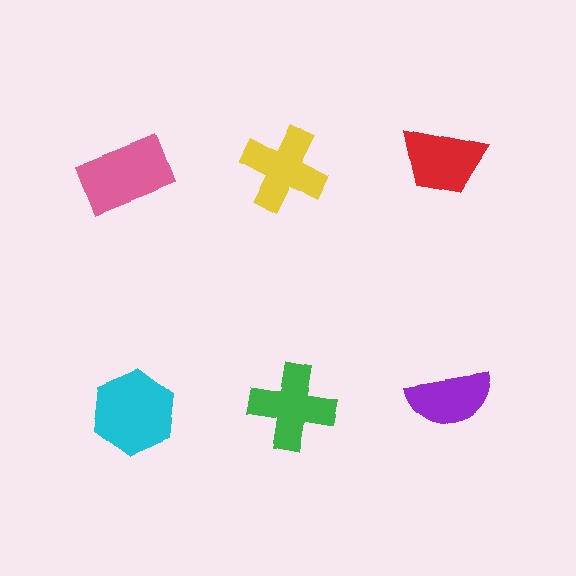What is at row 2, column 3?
A purple semicircle.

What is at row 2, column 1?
A cyan hexagon.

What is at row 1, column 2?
A yellow cross.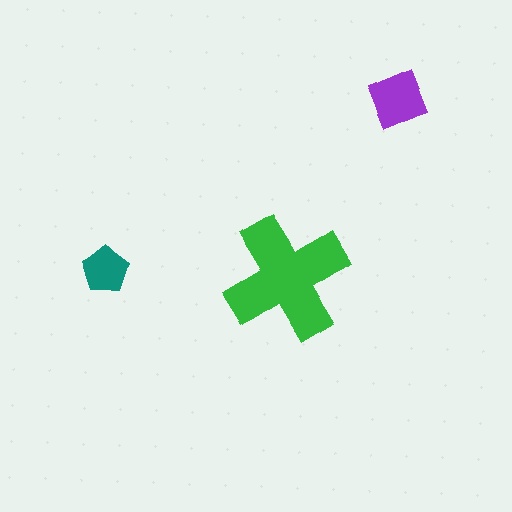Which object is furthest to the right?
The purple square is rightmost.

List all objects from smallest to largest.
The teal pentagon, the purple square, the green cross.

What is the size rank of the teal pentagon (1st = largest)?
3rd.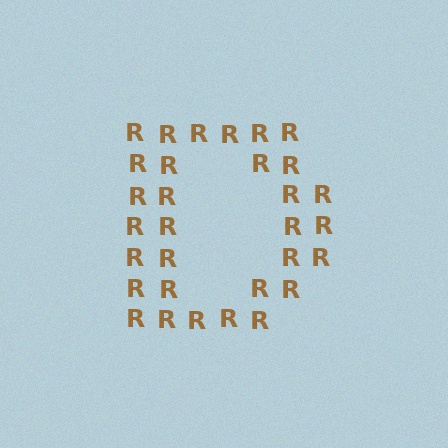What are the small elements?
The small elements are letter R's.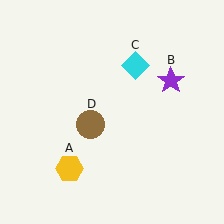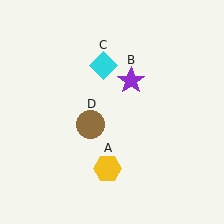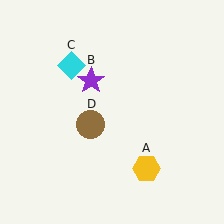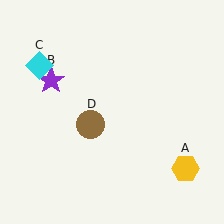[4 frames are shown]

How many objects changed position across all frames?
3 objects changed position: yellow hexagon (object A), purple star (object B), cyan diamond (object C).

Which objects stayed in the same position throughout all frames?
Brown circle (object D) remained stationary.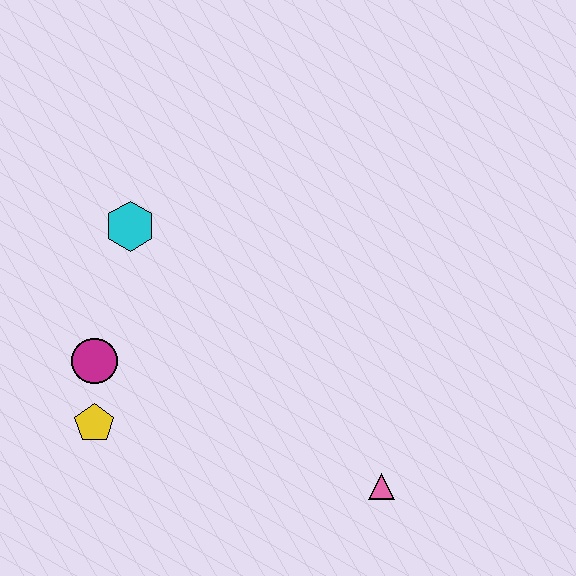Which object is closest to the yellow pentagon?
The magenta circle is closest to the yellow pentagon.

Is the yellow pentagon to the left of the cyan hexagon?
Yes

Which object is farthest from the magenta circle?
The pink triangle is farthest from the magenta circle.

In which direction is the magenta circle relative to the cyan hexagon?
The magenta circle is below the cyan hexagon.